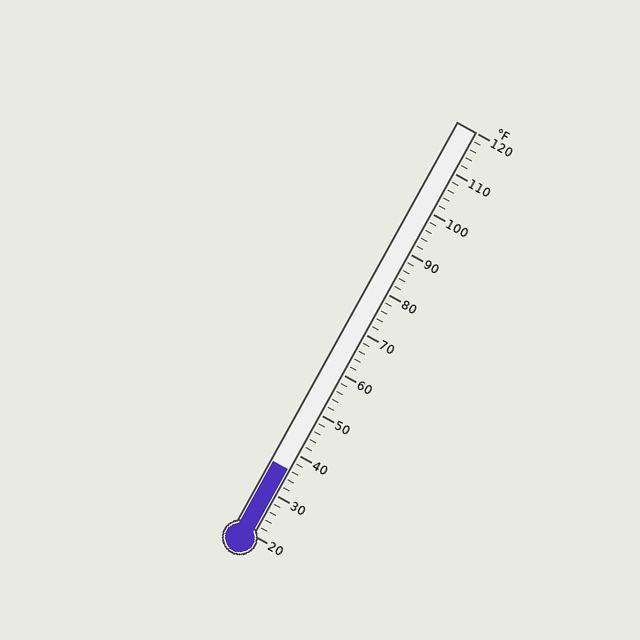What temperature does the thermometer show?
The thermometer shows approximately 36°F.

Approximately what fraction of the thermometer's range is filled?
The thermometer is filled to approximately 15% of its range.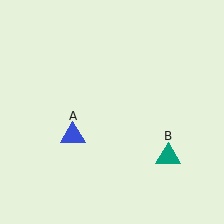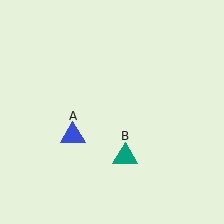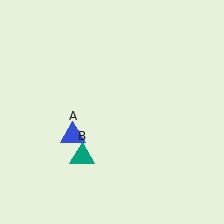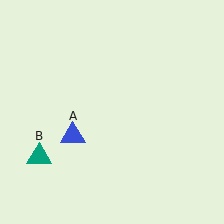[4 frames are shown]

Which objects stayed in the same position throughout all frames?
Blue triangle (object A) remained stationary.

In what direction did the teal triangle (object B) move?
The teal triangle (object B) moved left.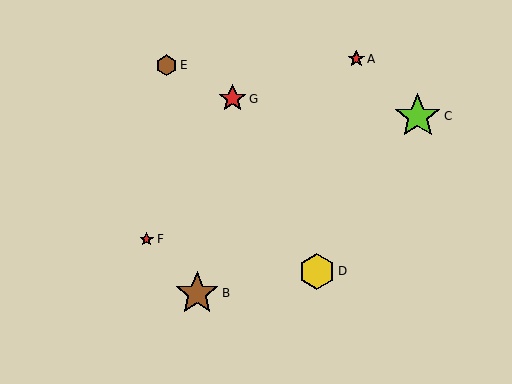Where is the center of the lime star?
The center of the lime star is at (418, 116).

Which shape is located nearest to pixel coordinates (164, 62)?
The brown hexagon (labeled E) at (167, 65) is nearest to that location.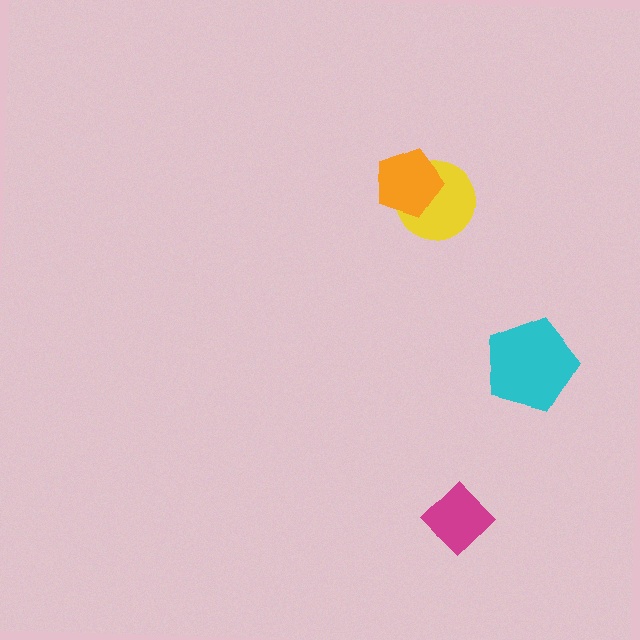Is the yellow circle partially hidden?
Yes, it is partially covered by another shape.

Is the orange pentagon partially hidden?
No, no other shape covers it.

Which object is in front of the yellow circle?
The orange pentagon is in front of the yellow circle.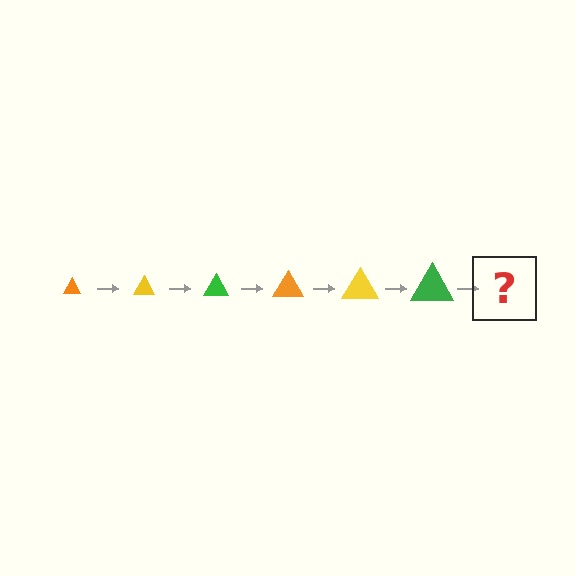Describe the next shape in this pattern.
It should be an orange triangle, larger than the previous one.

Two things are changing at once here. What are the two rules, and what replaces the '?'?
The two rules are that the triangle grows larger each step and the color cycles through orange, yellow, and green. The '?' should be an orange triangle, larger than the previous one.